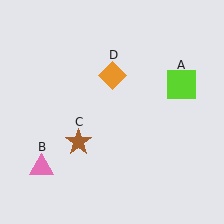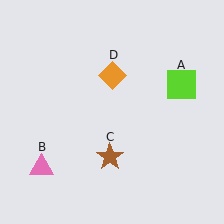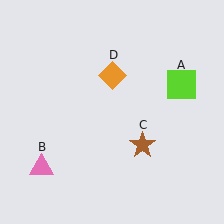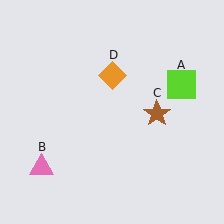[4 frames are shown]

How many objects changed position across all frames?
1 object changed position: brown star (object C).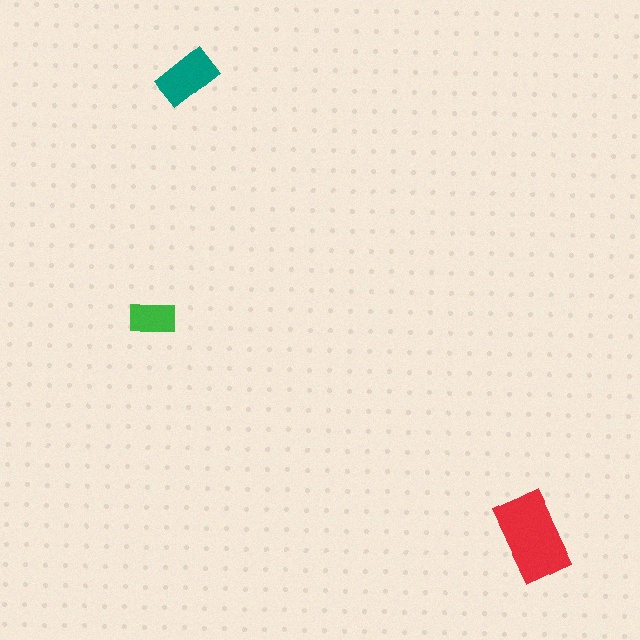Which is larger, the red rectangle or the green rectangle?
The red one.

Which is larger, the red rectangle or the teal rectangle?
The red one.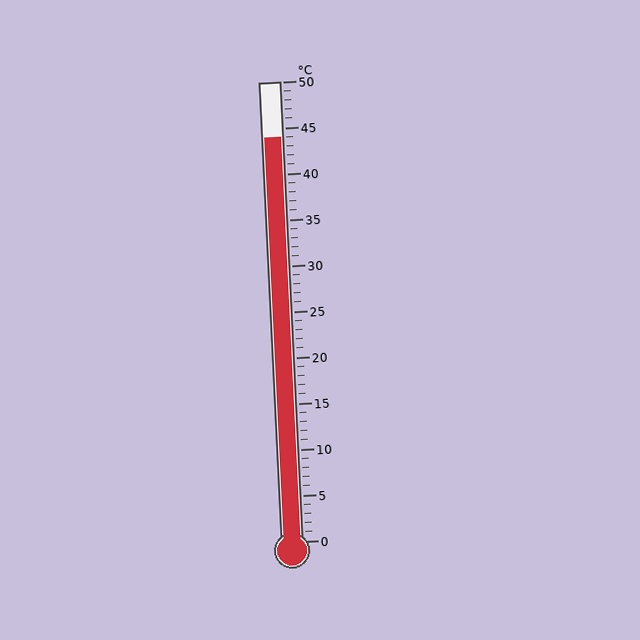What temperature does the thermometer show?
The thermometer shows approximately 44°C.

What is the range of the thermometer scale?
The thermometer scale ranges from 0°C to 50°C.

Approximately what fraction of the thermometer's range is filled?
The thermometer is filled to approximately 90% of its range.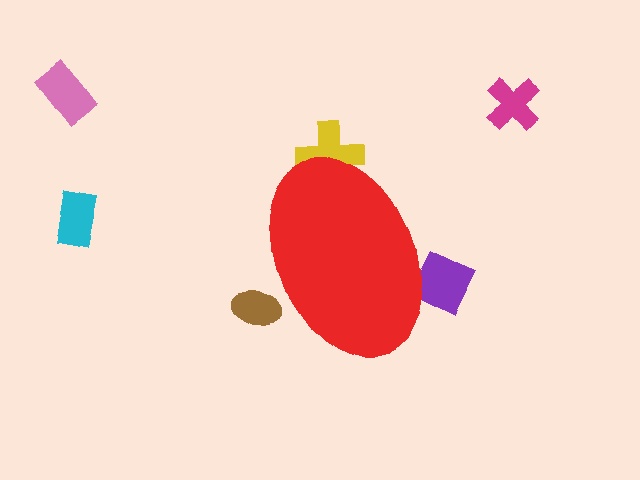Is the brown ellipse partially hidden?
Yes, the brown ellipse is partially hidden behind the red ellipse.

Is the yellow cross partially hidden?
Yes, the yellow cross is partially hidden behind the red ellipse.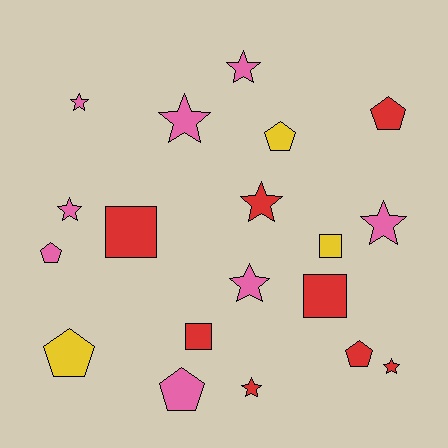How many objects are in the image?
There are 19 objects.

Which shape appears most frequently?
Star, with 9 objects.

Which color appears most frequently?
Red, with 8 objects.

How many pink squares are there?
There are no pink squares.